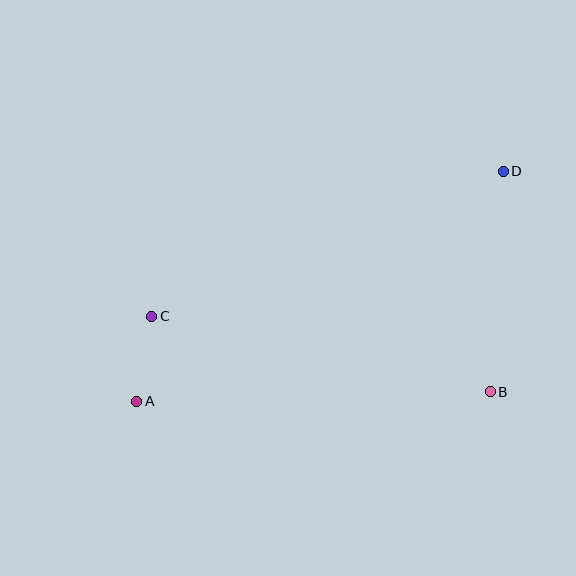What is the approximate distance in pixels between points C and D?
The distance between C and D is approximately 380 pixels.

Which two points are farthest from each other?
Points A and D are farthest from each other.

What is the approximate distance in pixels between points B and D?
The distance between B and D is approximately 221 pixels.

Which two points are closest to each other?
Points A and C are closest to each other.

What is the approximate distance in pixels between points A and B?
The distance between A and B is approximately 353 pixels.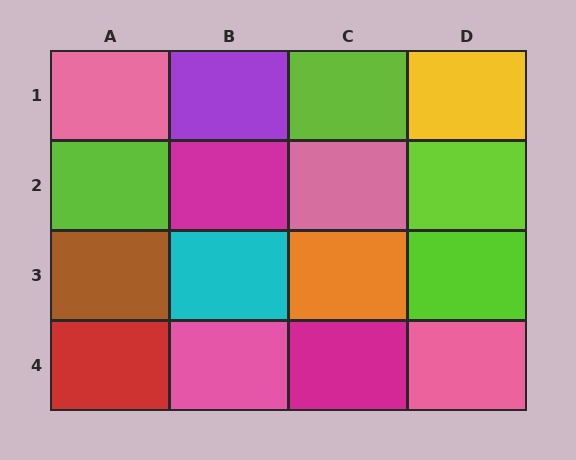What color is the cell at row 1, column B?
Purple.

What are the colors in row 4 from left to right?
Red, pink, magenta, pink.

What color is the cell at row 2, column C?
Pink.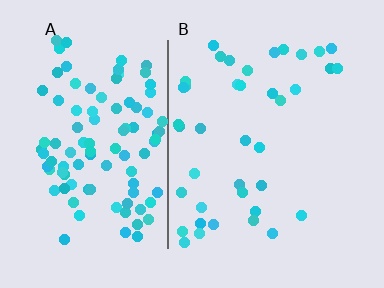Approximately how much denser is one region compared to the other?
Approximately 2.7× — region A over region B.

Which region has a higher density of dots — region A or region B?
A (the left).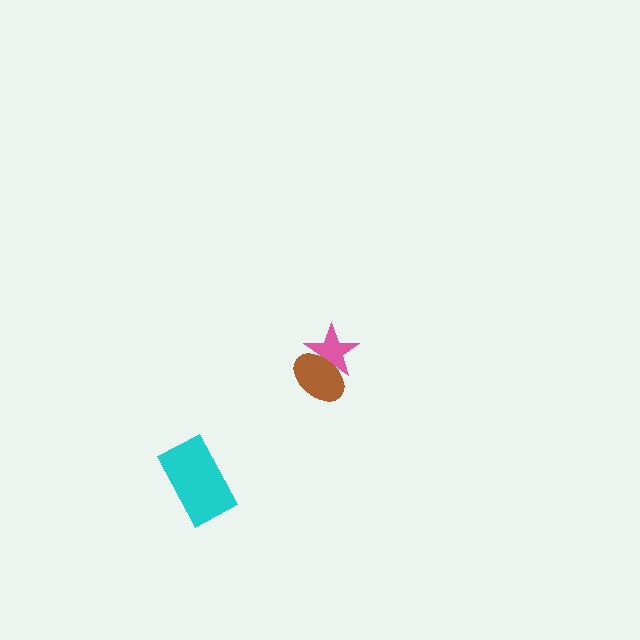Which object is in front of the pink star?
The brown ellipse is in front of the pink star.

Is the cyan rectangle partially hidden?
No, no other shape covers it.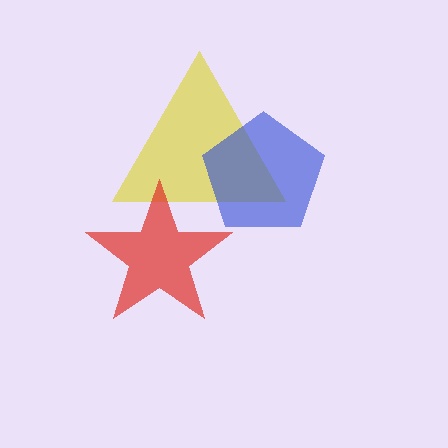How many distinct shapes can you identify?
There are 3 distinct shapes: a yellow triangle, a blue pentagon, a red star.